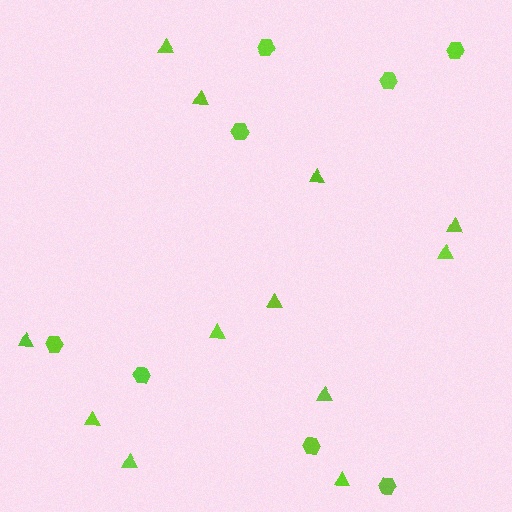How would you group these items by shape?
There are 2 groups: one group of hexagons (8) and one group of triangles (12).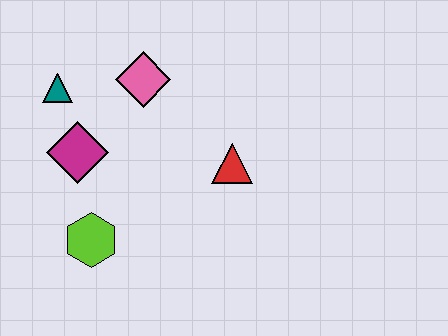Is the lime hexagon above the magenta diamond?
No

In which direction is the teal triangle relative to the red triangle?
The teal triangle is to the left of the red triangle.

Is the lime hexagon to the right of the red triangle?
No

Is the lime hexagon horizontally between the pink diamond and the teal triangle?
Yes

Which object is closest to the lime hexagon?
The magenta diamond is closest to the lime hexagon.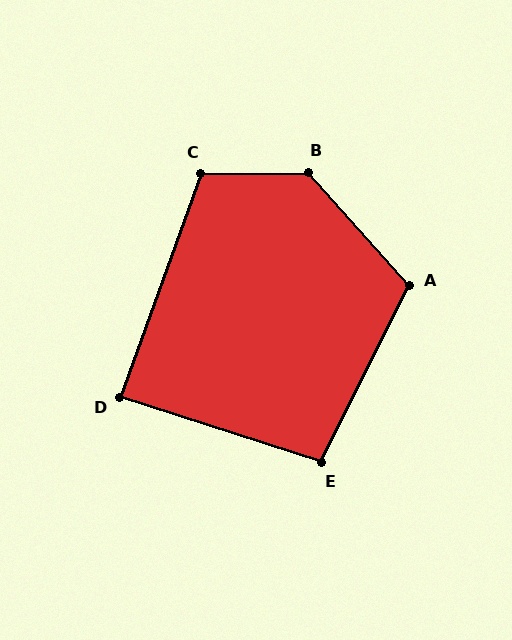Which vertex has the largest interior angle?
B, at approximately 131 degrees.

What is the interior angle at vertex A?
Approximately 112 degrees (obtuse).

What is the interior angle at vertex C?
Approximately 111 degrees (obtuse).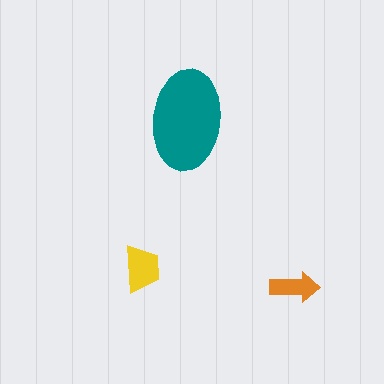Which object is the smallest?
The orange arrow.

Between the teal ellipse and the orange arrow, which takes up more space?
The teal ellipse.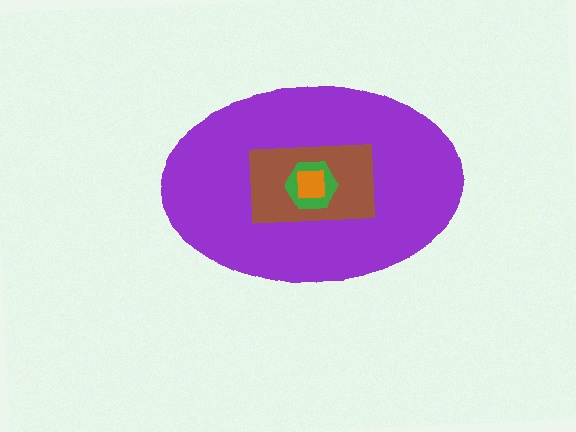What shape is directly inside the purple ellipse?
The brown rectangle.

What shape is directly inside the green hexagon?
The orange square.